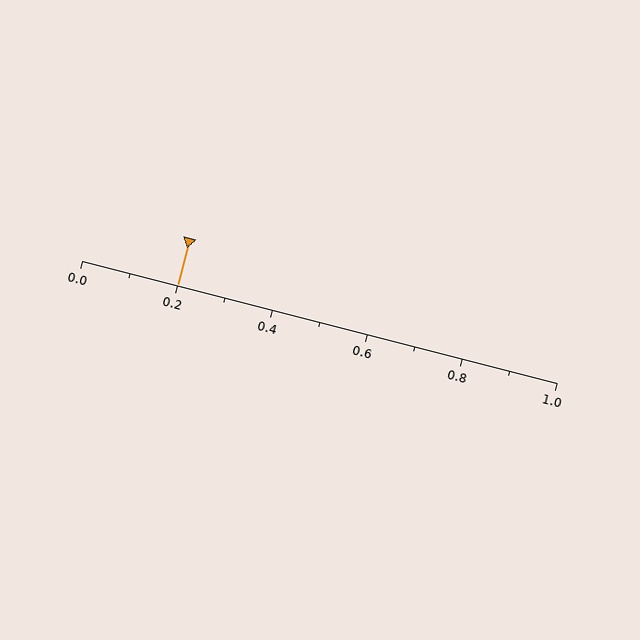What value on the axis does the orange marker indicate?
The marker indicates approximately 0.2.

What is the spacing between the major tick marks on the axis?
The major ticks are spaced 0.2 apart.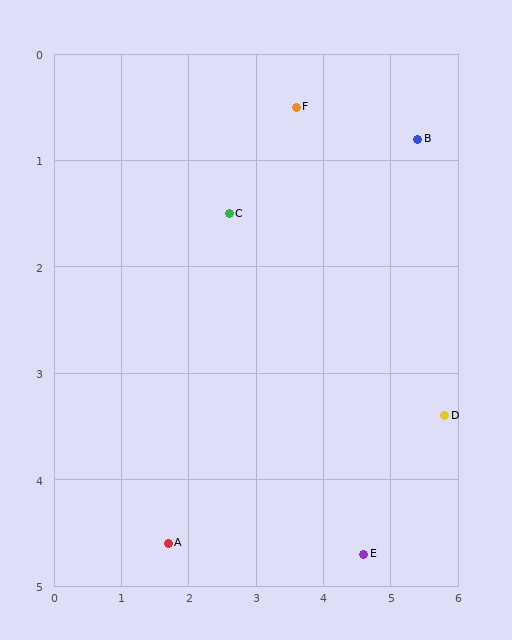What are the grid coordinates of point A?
Point A is at approximately (1.7, 4.6).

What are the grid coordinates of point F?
Point F is at approximately (3.6, 0.5).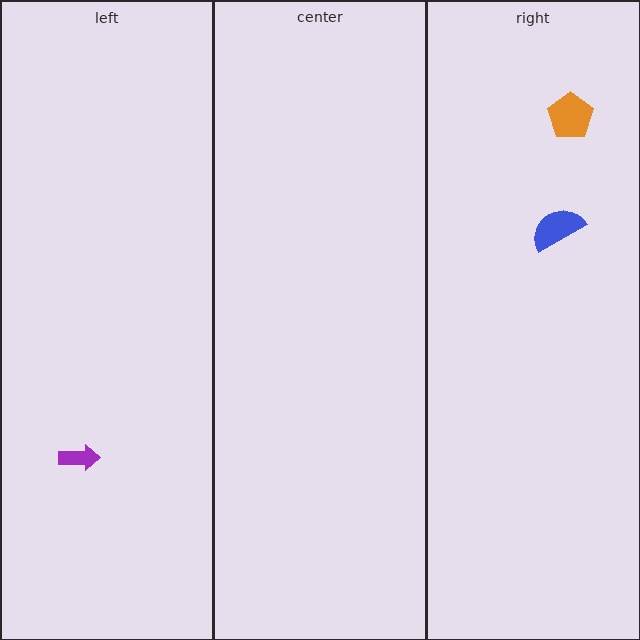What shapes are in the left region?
The purple arrow.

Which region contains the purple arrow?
The left region.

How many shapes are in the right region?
2.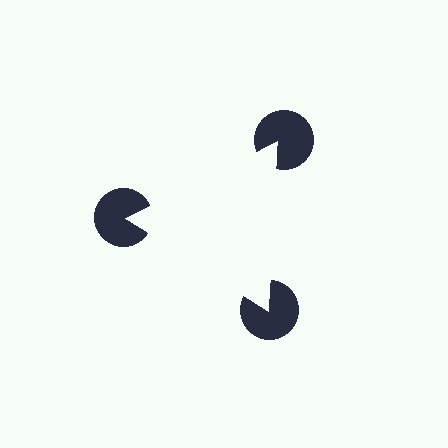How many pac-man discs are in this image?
There are 3 — one at each vertex of the illusory triangle.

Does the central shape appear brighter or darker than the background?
It typically appears slightly brighter than the background, even though no actual brightness change is drawn.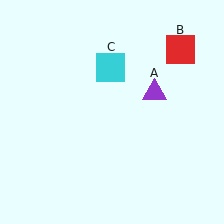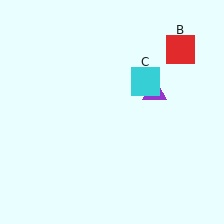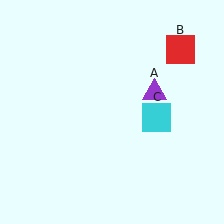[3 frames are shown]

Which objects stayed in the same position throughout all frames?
Purple triangle (object A) and red square (object B) remained stationary.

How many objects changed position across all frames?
1 object changed position: cyan square (object C).